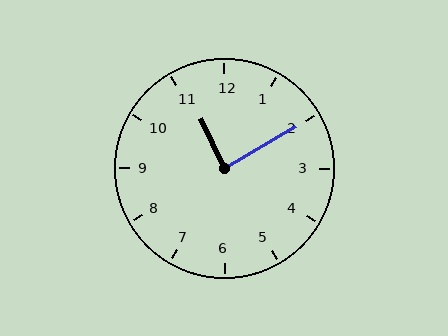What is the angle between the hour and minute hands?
Approximately 85 degrees.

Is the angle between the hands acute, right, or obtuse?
It is right.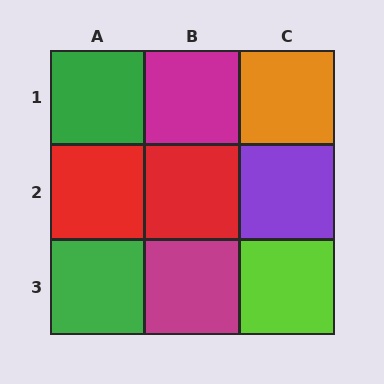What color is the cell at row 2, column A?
Red.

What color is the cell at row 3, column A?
Green.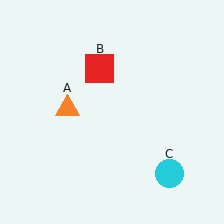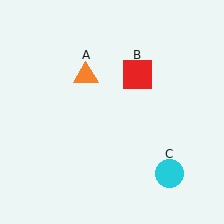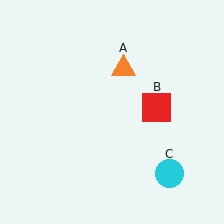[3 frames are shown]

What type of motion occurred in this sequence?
The orange triangle (object A), red square (object B) rotated clockwise around the center of the scene.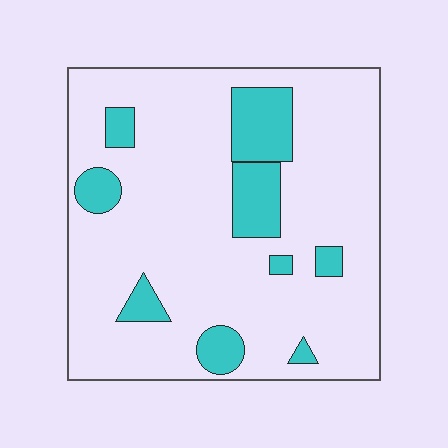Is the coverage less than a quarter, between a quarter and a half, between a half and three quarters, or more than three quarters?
Less than a quarter.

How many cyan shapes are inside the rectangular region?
9.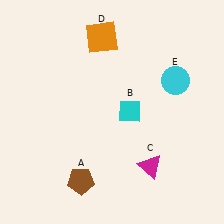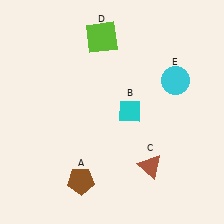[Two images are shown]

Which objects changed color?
C changed from magenta to brown. D changed from orange to lime.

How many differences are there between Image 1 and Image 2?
There are 2 differences between the two images.